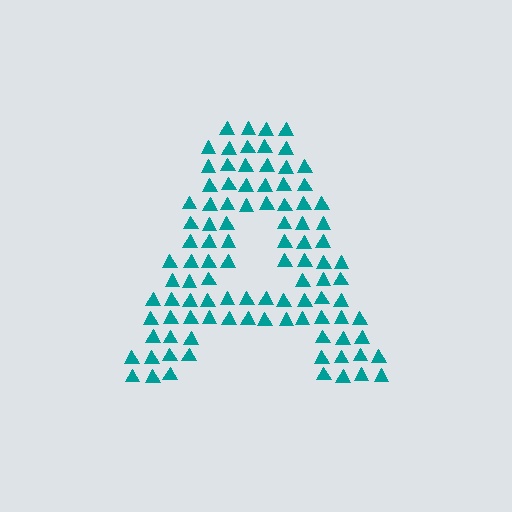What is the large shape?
The large shape is the letter A.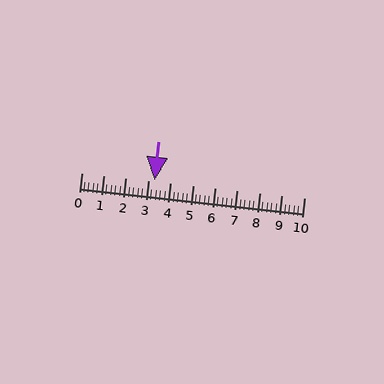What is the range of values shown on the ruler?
The ruler shows values from 0 to 10.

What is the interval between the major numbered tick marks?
The major tick marks are spaced 1 units apart.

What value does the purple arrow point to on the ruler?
The purple arrow points to approximately 3.3.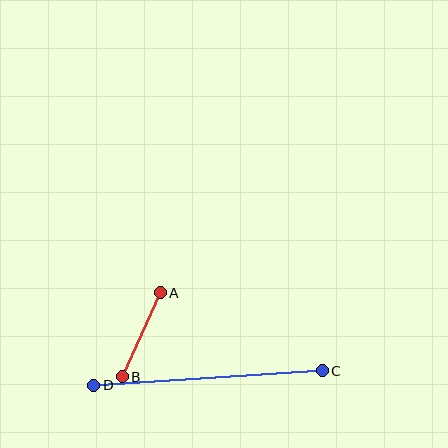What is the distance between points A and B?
The distance is approximately 92 pixels.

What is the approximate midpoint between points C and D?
The midpoint is at approximately (208, 378) pixels.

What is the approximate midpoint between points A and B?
The midpoint is at approximately (141, 335) pixels.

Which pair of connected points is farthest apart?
Points C and D are farthest apart.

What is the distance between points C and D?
The distance is approximately 229 pixels.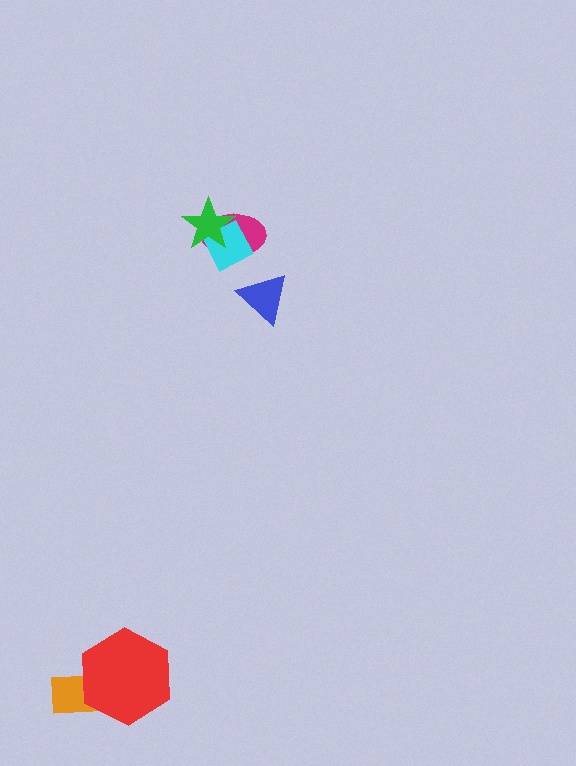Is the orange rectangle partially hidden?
Yes, it is partially covered by another shape.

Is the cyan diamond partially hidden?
Yes, it is partially covered by another shape.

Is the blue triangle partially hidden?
No, no other shape covers it.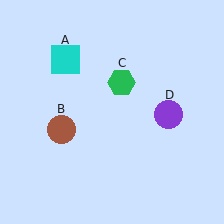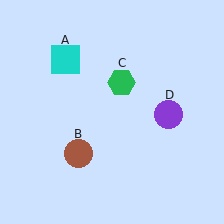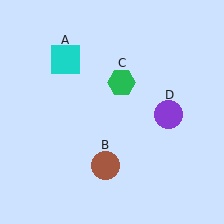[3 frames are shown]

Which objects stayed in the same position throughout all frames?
Cyan square (object A) and green hexagon (object C) and purple circle (object D) remained stationary.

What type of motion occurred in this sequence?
The brown circle (object B) rotated counterclockwise around the center of the scene.